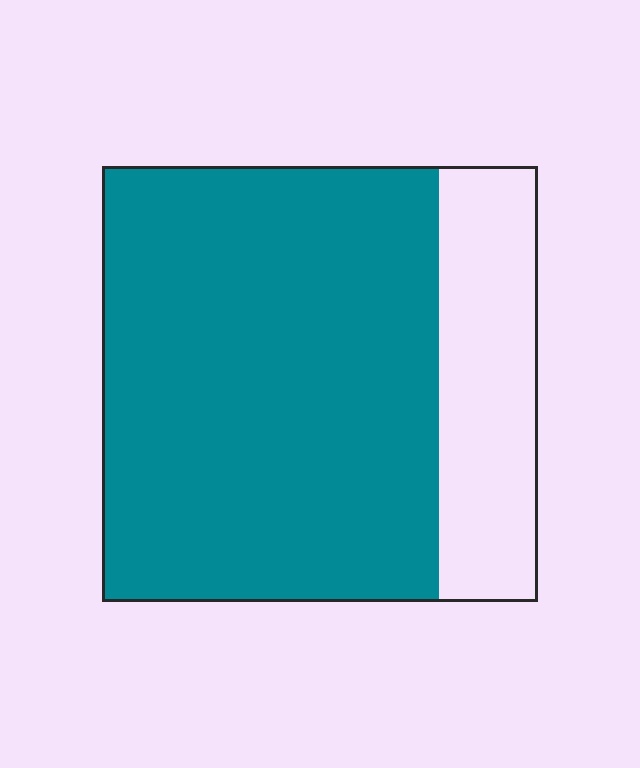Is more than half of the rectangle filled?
Yes.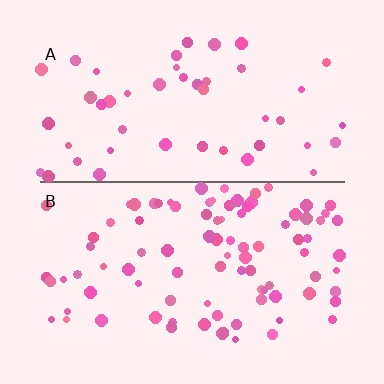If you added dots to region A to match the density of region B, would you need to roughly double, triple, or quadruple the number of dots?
Approximately double.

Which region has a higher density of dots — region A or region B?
B (the bottom).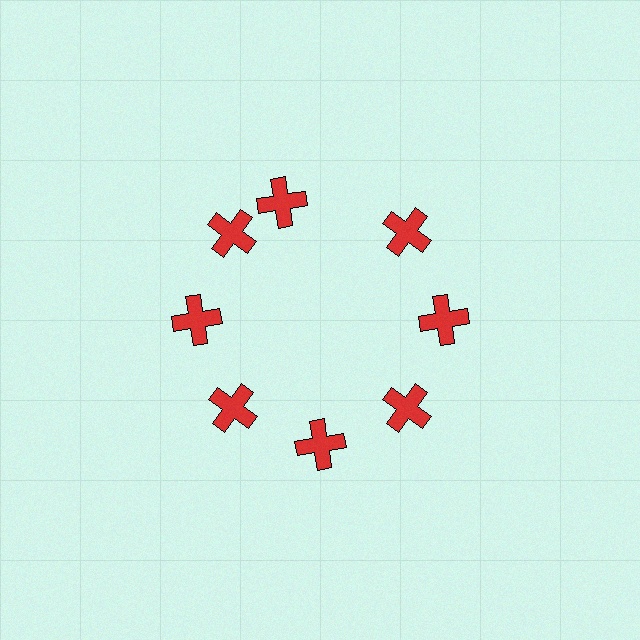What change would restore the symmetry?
The symmetry would be restored by rotating it back into even spacing with its neighbors so that all 8 crosses sit at equal angles and equal distance from the center.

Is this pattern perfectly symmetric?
No. The 8 red crosses are arranged in a ring, but one element near the 12 o'clock position is rotated out of alignment along the ring, breaking the 8-fold rotational symmetry.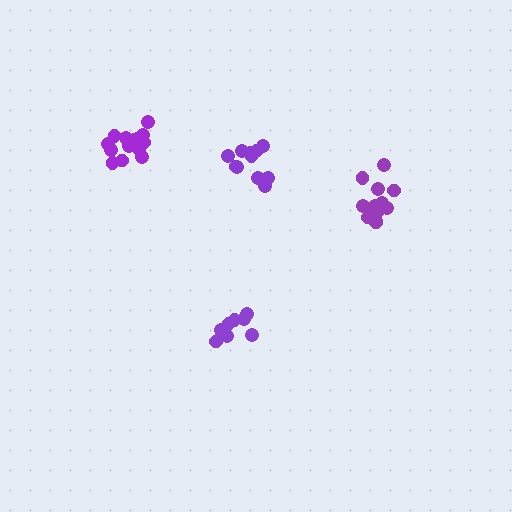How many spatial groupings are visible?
There are 4 spatial groupings.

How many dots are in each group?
Group 1: 12 dots, Group 2: 14 dots, Group 3: 9 dots, Group 4: 14 dots (49 total).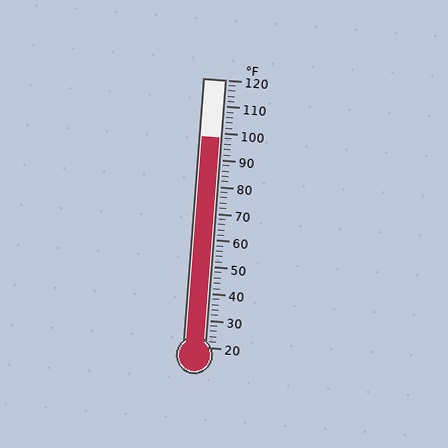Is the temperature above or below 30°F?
The temperature is above 30°F.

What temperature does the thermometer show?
The thermometer shows approximately 98°F.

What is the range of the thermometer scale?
The thermometer scale ranges from 20°F to 120°F.